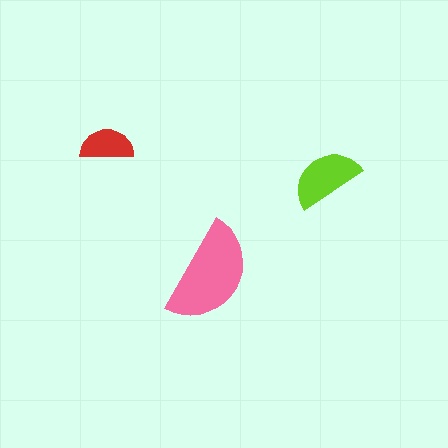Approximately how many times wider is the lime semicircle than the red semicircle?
About 1.5 times wider.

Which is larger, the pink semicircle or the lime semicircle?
The pink one.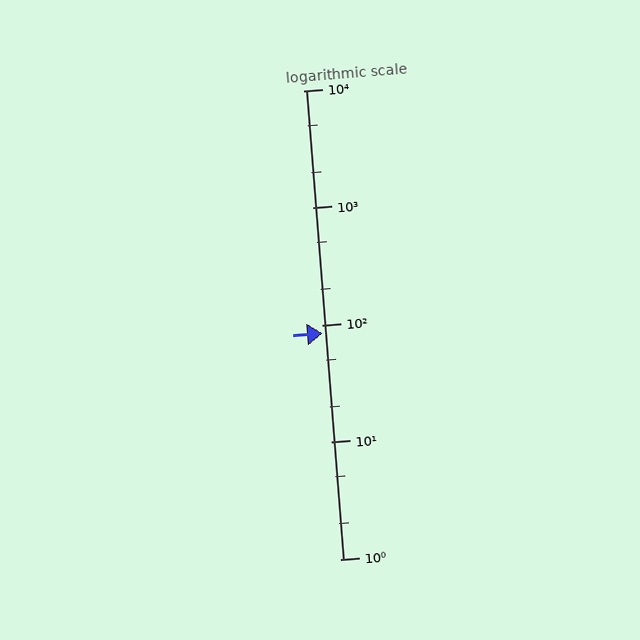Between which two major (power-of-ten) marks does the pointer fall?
The pointer is between 10 and 100.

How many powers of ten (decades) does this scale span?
The scale spans 4 decades, from 1 to 10000.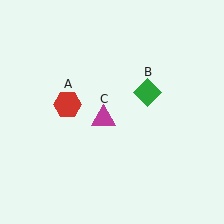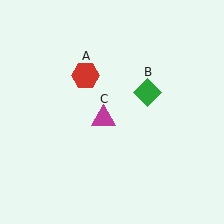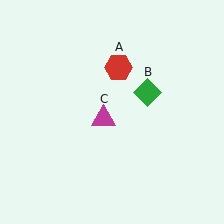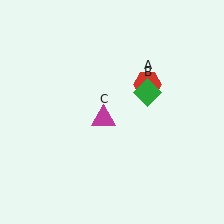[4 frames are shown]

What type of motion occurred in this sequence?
The red hexagon (object A) rotated clockwise around the center of the scene.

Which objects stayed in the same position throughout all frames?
Green diamond (object B) and magenta triangle (object C) remained stationary.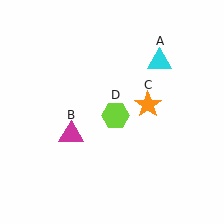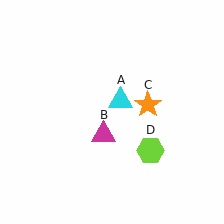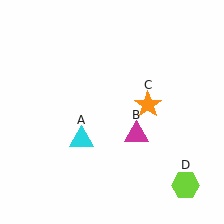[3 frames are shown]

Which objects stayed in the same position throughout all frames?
Orange star (object C) remained stationary.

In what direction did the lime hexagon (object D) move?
The lime hexagon (object D) moved down and to the right.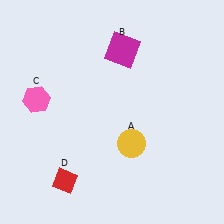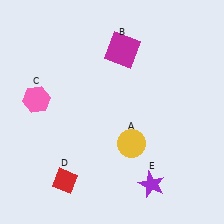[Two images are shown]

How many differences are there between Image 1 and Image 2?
There is 1 difference between the two images.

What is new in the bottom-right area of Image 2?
A purple star (E) was added in the bottom-right area of Image 2.